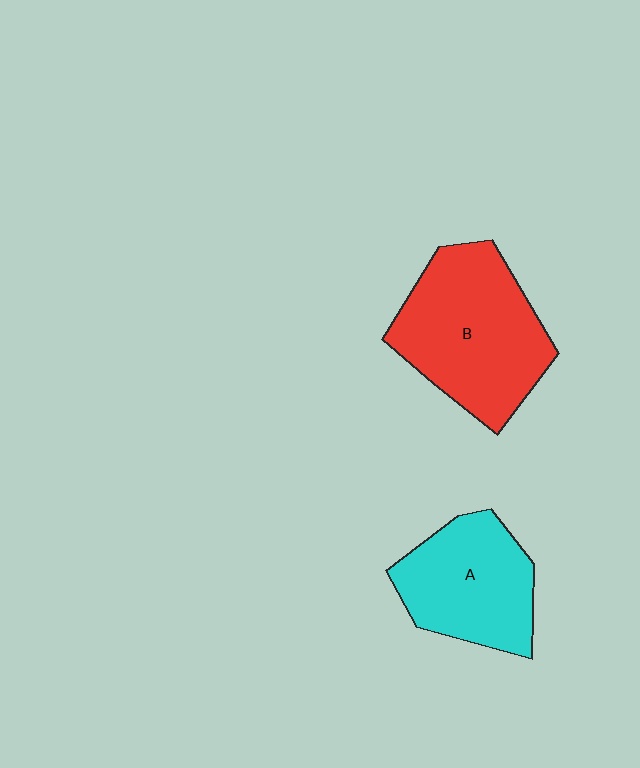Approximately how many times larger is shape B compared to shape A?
Approximately 1.3 times.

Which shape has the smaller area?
Shape A (cyan).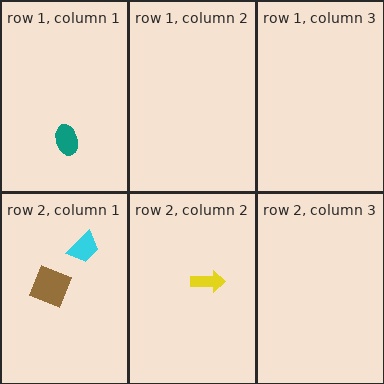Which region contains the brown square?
The row 2, column 1 region.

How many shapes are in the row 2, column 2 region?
1.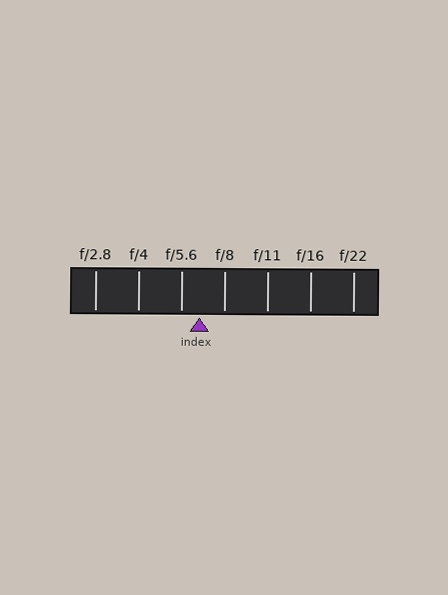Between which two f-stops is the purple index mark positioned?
The index mark is between f/5.6 and f/8.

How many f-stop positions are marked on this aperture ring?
There are 7 f-stop positions marked.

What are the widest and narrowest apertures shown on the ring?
The widest aperture shown is f/2.8 and the narrowest is f/22.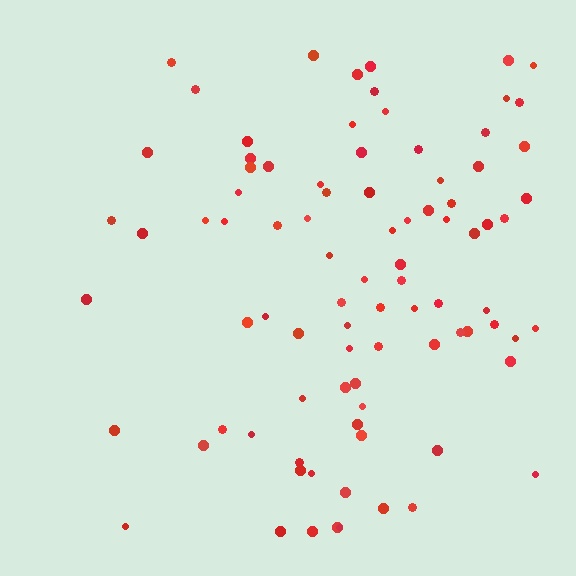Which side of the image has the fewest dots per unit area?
The left.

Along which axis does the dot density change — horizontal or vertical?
Horizontal.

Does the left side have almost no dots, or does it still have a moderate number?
Still a moderate number, just noticeably fewer than the right.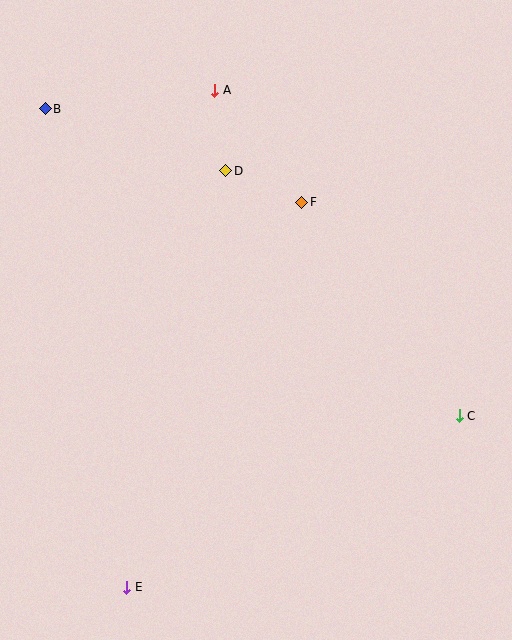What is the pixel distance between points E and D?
The distance between E and D is 428 pixels.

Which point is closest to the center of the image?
Point F at (302, 202) is closest to the center.